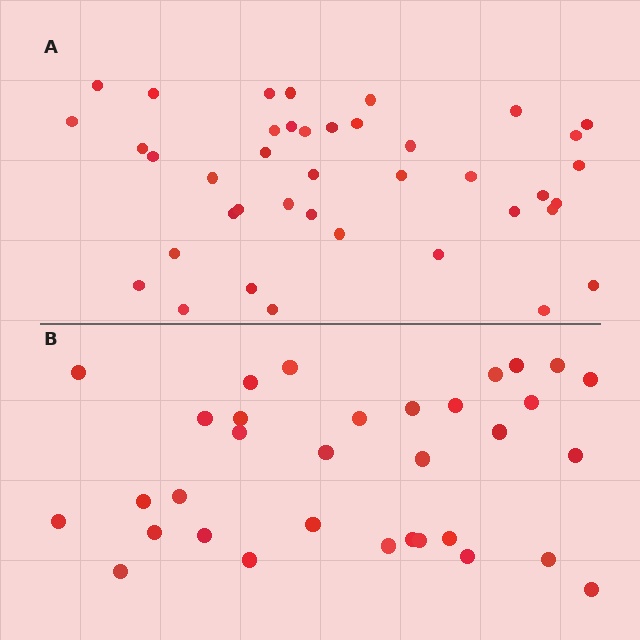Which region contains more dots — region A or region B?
Region A (the top region) has more dots.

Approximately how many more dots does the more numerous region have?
Region A has roughly 8 or so more dots than region B.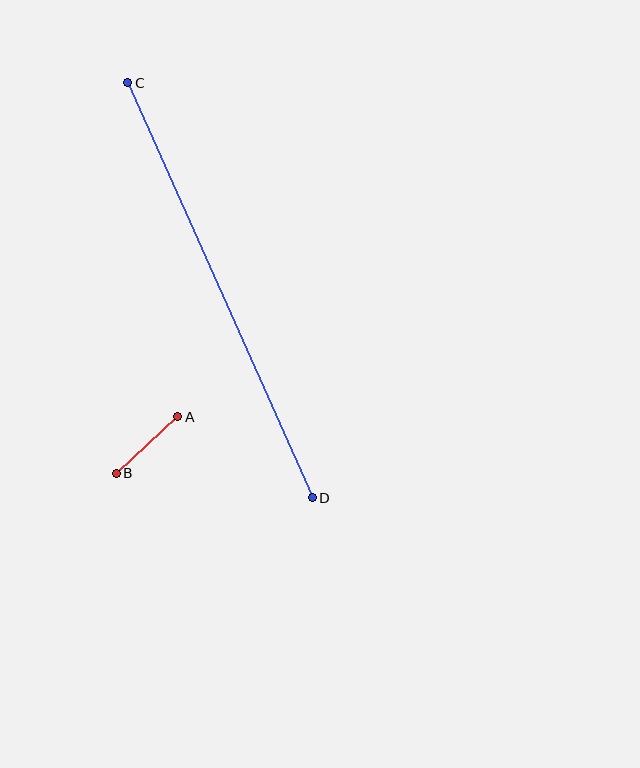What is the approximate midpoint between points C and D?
The midpoint is at approximately (220, 290) pixels.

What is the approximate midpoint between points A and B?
The midpoint is at approximately (147, 445) pixels.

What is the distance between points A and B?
The distance is approximately 83 pixels.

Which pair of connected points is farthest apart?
Points C and D are farthest apart.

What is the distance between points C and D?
The distance is approximately 454 pixels.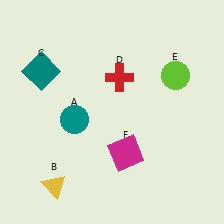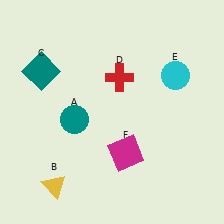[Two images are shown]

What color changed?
The circle (E) changed from lime in Image 1 to cyan in Image 2.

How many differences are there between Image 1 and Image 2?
There is 1 difference between the two images.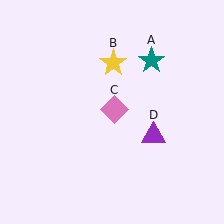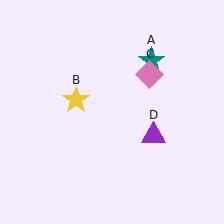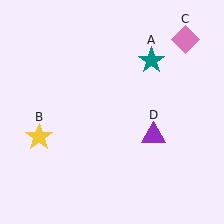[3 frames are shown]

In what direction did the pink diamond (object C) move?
The pink diamond (object C) moved up and to the right.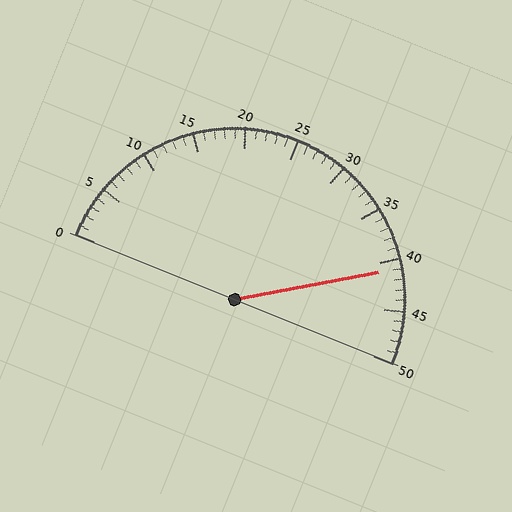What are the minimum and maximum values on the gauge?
The gauge ranges from 0 to 50.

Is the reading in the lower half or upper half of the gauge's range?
The reading is in the upper half of the range (0 to 50).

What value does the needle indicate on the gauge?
The needle indicates approximately 41.